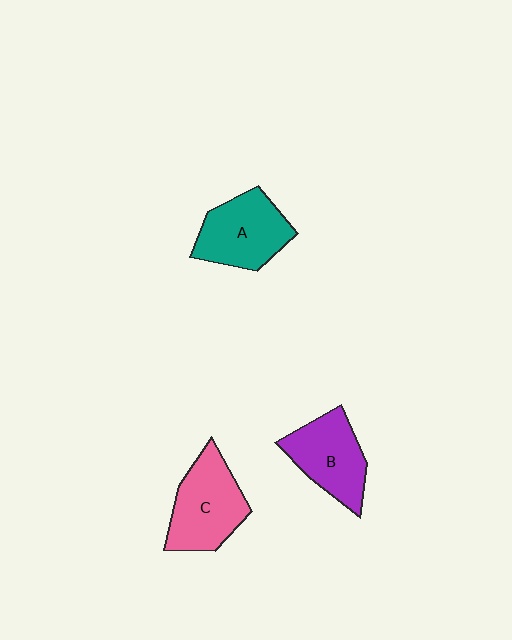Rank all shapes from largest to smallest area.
From largest to smallest: C (pink), A (teal), B (purple).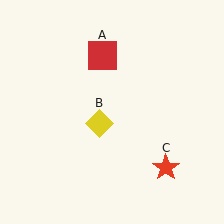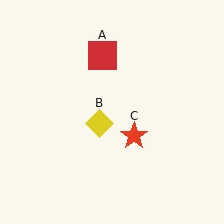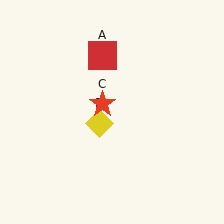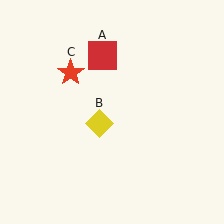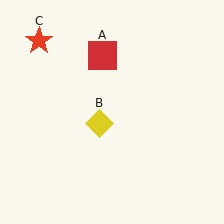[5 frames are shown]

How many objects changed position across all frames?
1 object changed position: red star (object C).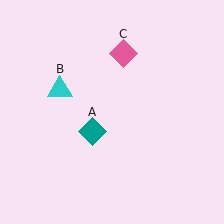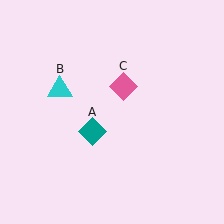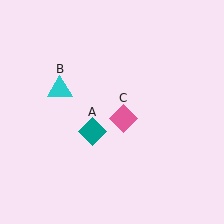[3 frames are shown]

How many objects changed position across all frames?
1 object changed position: pink diamond (object C).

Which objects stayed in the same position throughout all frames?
Teal diamond (object A) and cyan triangle (object B) remained stationary.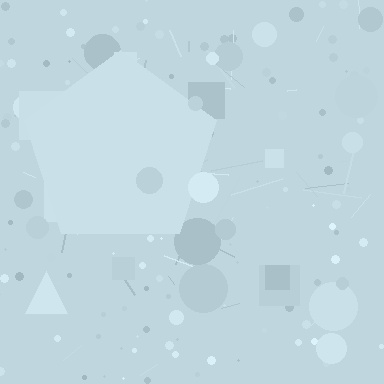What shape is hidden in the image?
A pentagon is hidden in the image.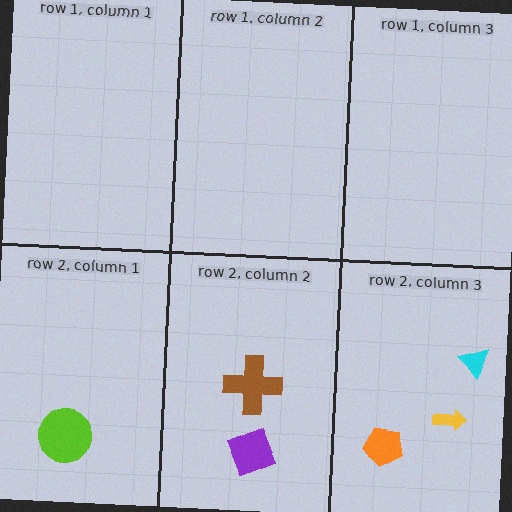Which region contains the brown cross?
The row 2, column 2 region.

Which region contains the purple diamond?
The row 2, column 2 region.